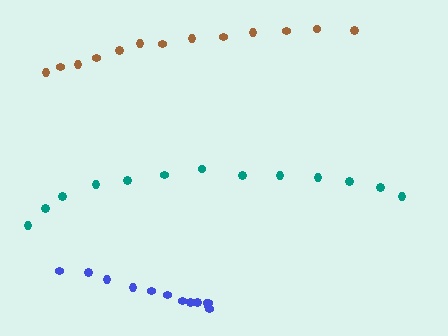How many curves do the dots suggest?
There are 3 distinct paths.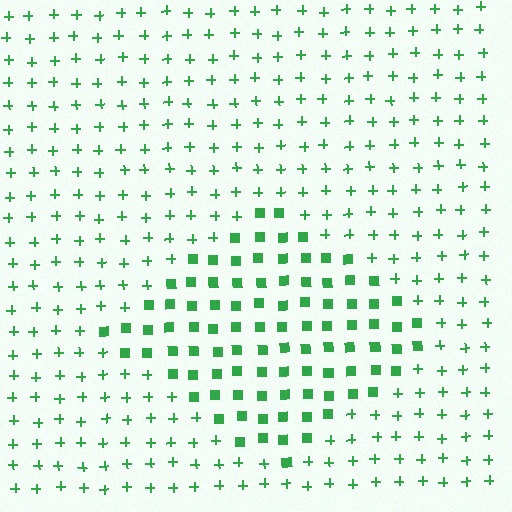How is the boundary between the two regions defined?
The boundary is defined by a change in element shape: squares inside vs. plus signs outside. All elements share the same color and spacing.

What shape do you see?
I see a diamond.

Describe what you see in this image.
The image is filled with small green elements arranged in a uniform grid. A diamond-shaped region contains squares, while the surrounding area contains plus signs. The boundary is defined purely by the change in element shape.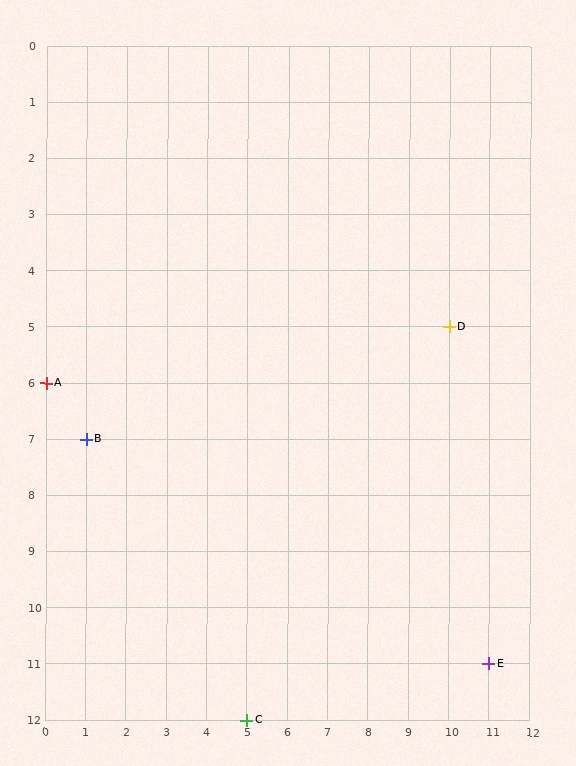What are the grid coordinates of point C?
Point C is at grid coordinates (5, 12).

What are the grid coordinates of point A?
Point A is at grid coordinates (0, 6).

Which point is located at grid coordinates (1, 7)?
Point B is at (1, 7).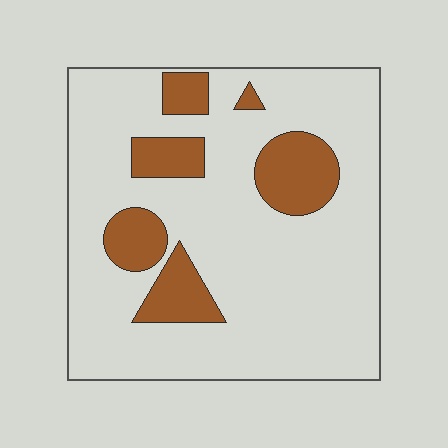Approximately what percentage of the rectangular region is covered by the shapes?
Approximately 20%.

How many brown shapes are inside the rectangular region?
6.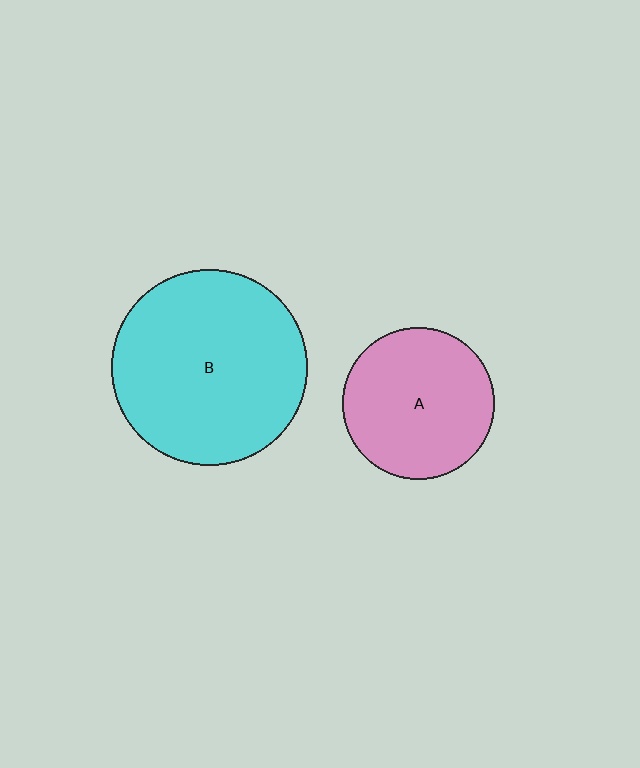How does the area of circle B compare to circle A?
Approximately 1.7 times.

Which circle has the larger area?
Circle B (cyan).